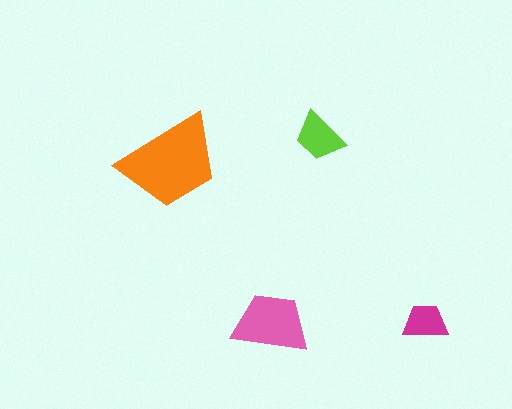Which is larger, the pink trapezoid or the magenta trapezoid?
The pink one.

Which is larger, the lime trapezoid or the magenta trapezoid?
The lime one.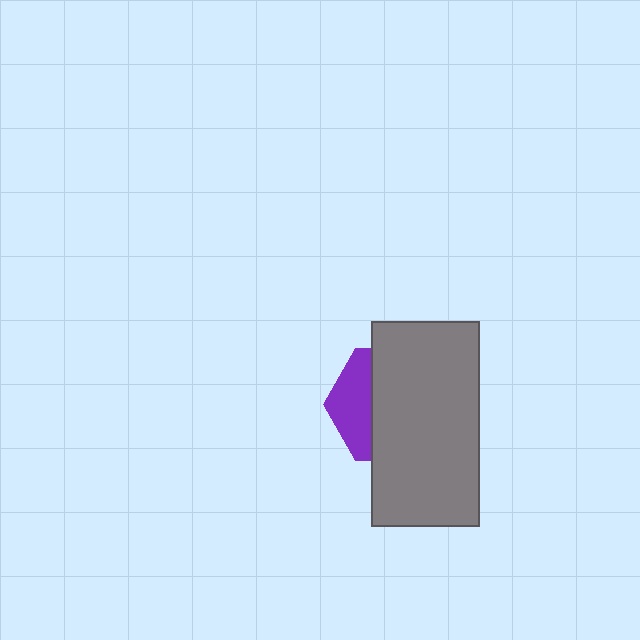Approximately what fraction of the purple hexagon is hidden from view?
Roughly 67% of the purple hexagon is hidden behind the gray rectangle.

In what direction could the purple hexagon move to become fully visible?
The purple hexagon could move left. That would shift it out from behind the gray rectangle entirely.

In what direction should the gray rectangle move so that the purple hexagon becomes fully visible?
The gray rectangle should move right. That is the shortest direction to clear the overlap and leave the purple hexagon fully visible.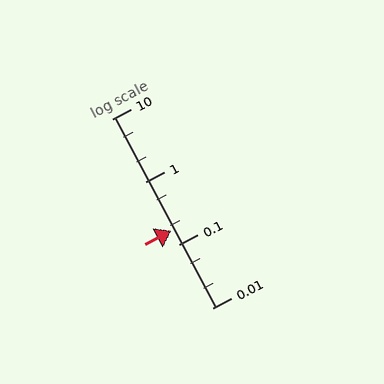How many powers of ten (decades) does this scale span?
The scale spans 3 decades, from 0.01 to 10.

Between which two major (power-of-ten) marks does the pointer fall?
The pointer is between 0.1 and 1.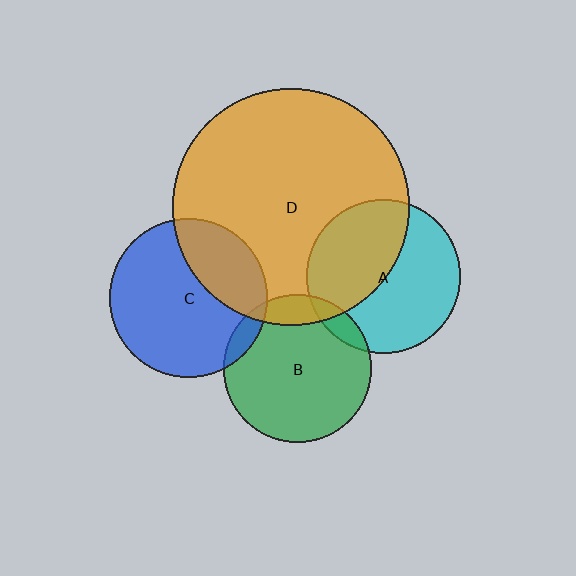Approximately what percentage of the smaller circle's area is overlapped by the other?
Approximately 10%.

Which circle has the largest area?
Circle D (orange).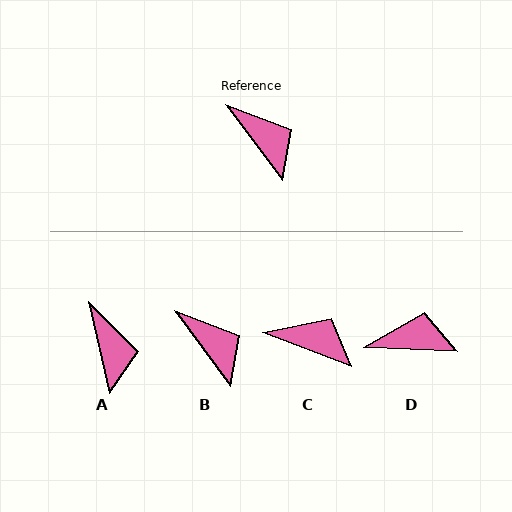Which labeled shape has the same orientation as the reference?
B.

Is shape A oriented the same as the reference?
No, it is off by about 24 degrees.